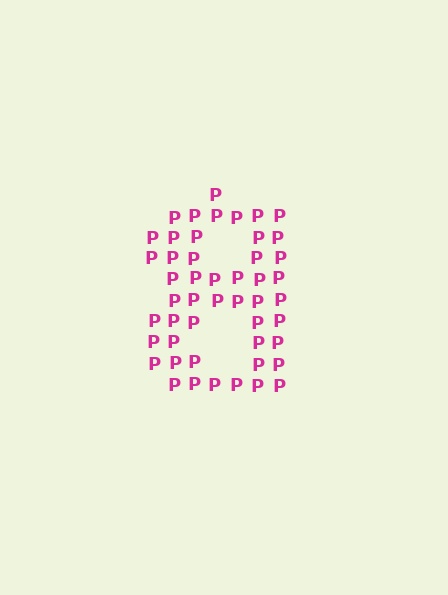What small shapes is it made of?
It is made of small letter P's.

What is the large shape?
The large shape is the digit 8.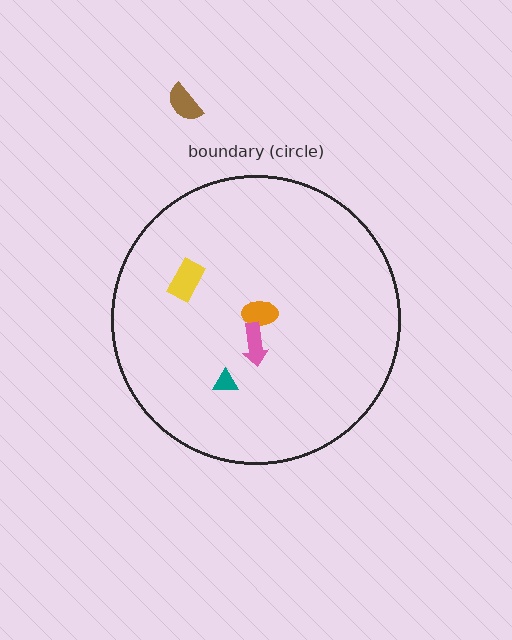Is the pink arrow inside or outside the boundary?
Inside.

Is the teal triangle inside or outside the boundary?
Inside.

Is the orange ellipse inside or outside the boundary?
Inside.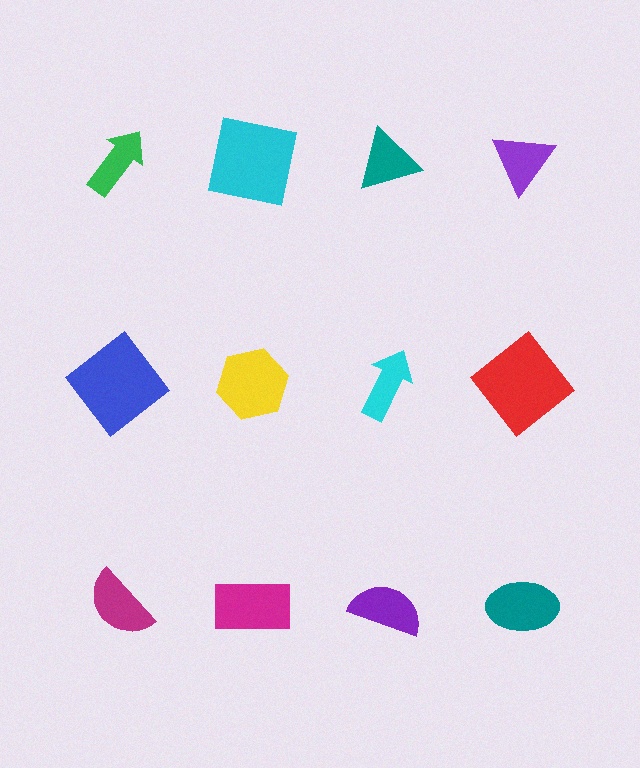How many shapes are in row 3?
4 shapes.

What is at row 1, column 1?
A green arrow.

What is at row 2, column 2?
A yellow hexagon.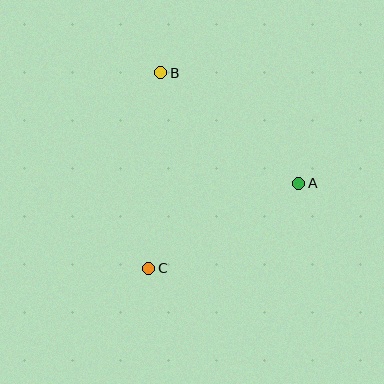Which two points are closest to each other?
Points A and C are closest to each other.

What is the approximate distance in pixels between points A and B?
The distance between A and B is approximately 177 pixels.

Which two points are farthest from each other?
Points B and C are farthest from each other.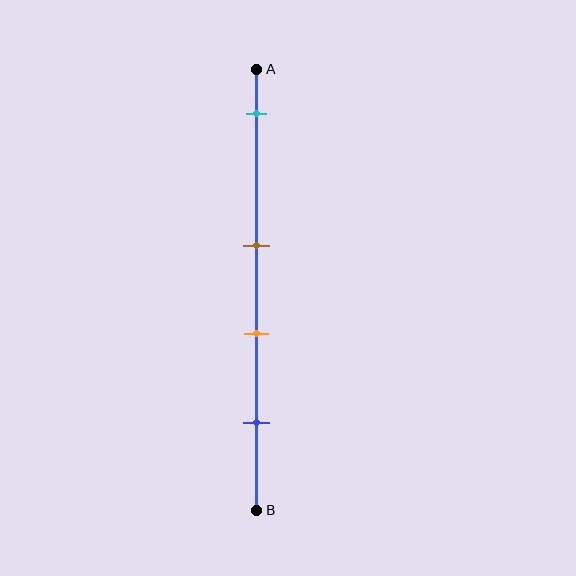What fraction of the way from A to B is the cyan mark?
The cyan mark is approximately 10% (0.1) of the way from A to B.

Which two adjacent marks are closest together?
The brown and orange marks are the closest adjacent pair.